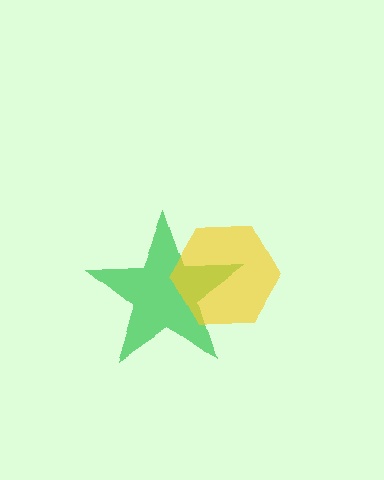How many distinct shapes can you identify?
There are 2 distinct shapes: a green star, a yellow hexagon.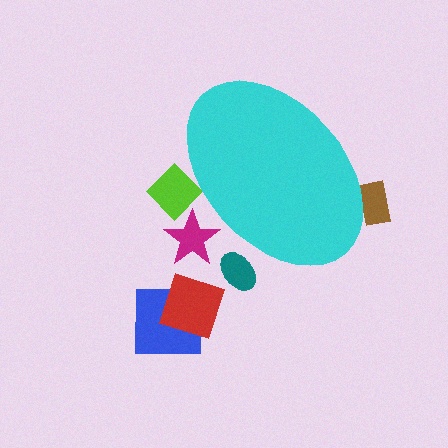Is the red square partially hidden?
No, the red square is fully visible.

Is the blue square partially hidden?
No, the blue square is fully visible.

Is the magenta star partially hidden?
Yes, the magenta star is partially hidden behind the cyan ellipse.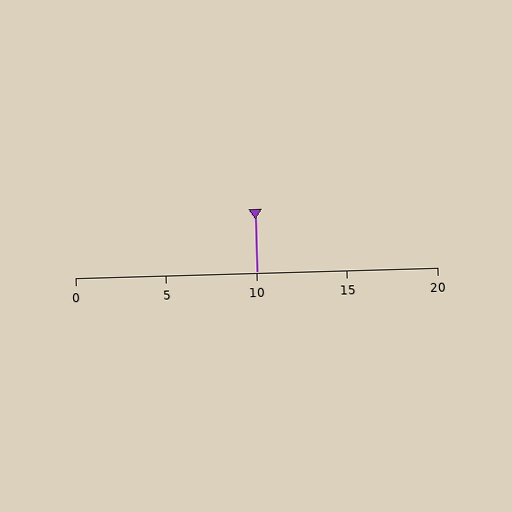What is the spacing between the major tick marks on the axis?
The major ticks are spaced 5 apart.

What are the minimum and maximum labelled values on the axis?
The axis runs from 0 to 20.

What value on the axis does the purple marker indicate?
The marker indicates approximately 10.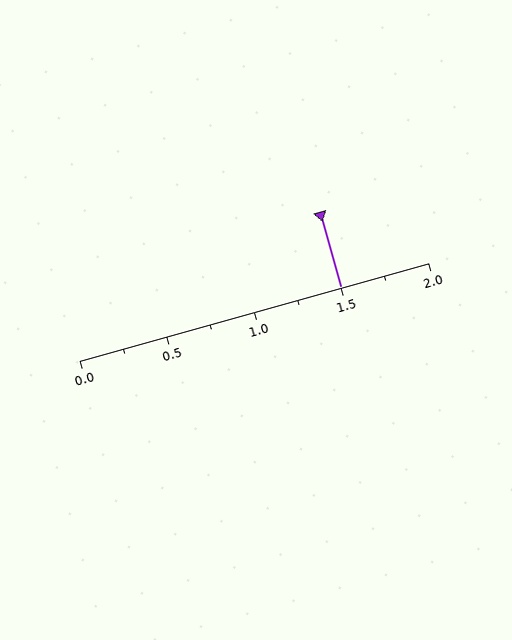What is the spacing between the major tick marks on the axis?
The major ticks are spaced 0.5 apart.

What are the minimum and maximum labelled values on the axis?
The axis runs from 0.0 to 2.0.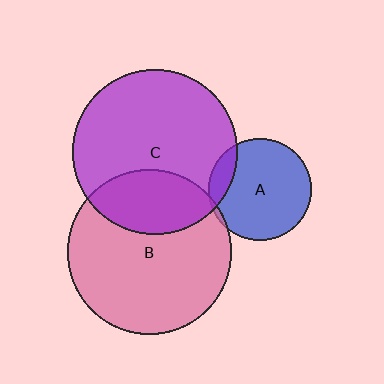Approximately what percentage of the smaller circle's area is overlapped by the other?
Approximately 15%.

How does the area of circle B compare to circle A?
Approximately 2.6 times.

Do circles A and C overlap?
Yes.